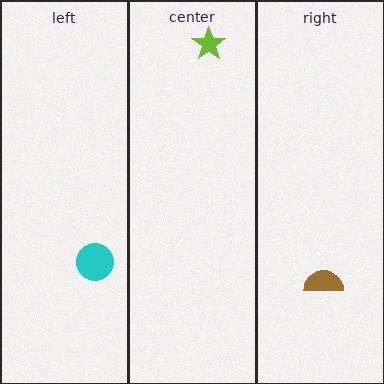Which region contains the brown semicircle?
The right region.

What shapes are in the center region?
The lime star.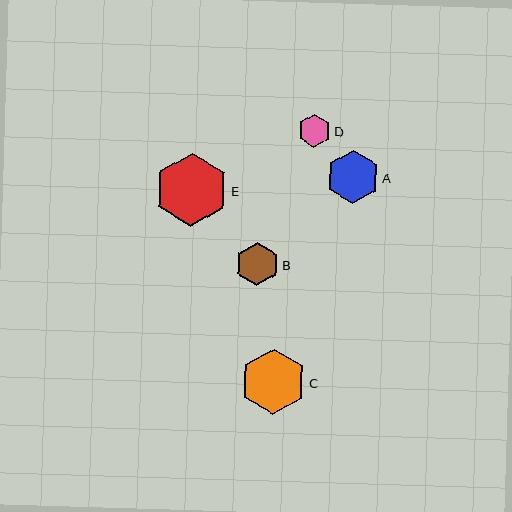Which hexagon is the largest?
Hexagon E is the largest with a size of approximately 73 pixels.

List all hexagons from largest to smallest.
From largest to smallest: E, C, A, B, D.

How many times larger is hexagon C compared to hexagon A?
Hexagon C is approximately 1.2 times the size of hexagon A.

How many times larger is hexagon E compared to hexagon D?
Hexagon E is approximately 2.2 times the size of hexagon D.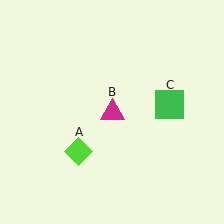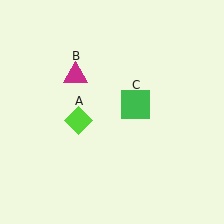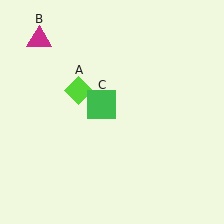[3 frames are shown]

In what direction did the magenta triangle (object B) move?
The magenta triangle (object B) moved up and to the left.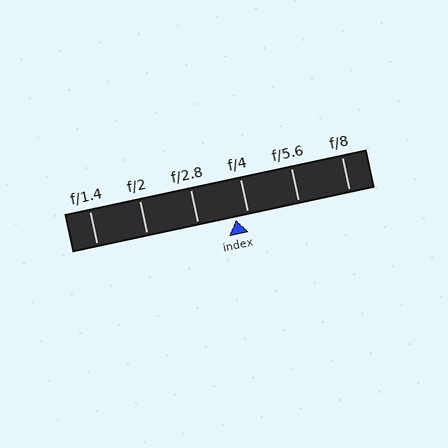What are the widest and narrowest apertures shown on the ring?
The widest aperture shown is f/1.4 and the narrowest is f/8.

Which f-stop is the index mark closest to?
The index mark is closest to f/4.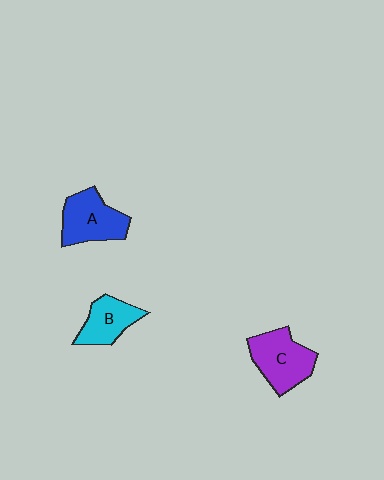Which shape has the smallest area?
Shape B (cyan).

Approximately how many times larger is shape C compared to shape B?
Approximately 1.4 times.